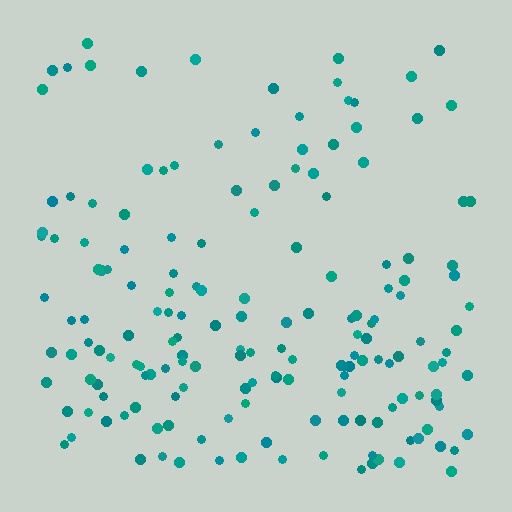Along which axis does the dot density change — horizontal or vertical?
Vertical.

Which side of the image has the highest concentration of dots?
The bottom.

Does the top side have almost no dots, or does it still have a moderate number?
Still a moderate number, just noticeably fewer than the bottom.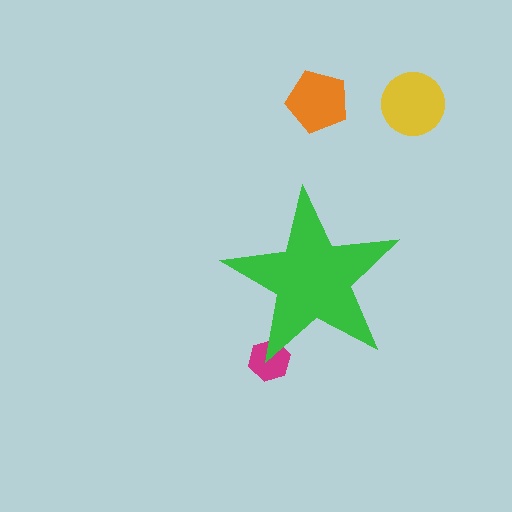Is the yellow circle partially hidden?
No, the yellow circle is fully visible.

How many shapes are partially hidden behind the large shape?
1 shape is partially hidden.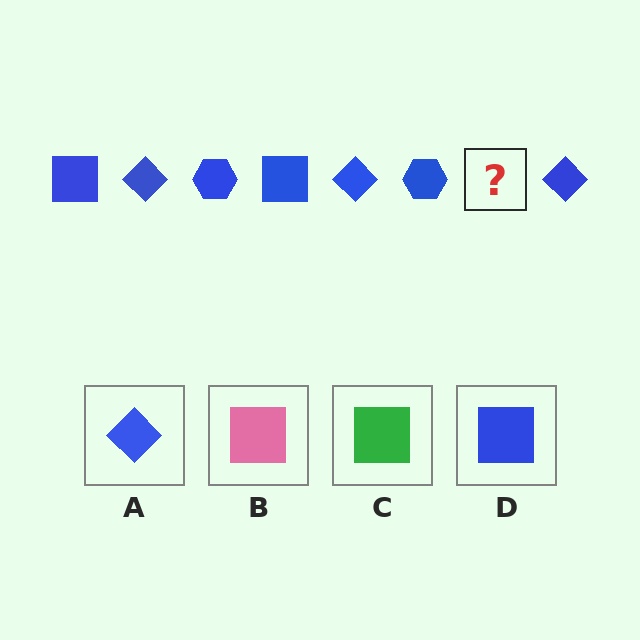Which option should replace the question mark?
Option D.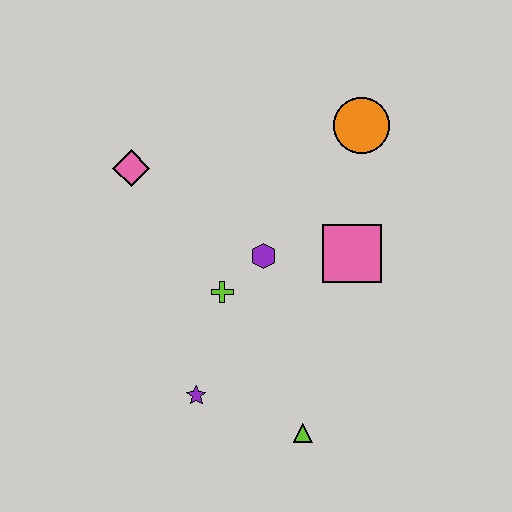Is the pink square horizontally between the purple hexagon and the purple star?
No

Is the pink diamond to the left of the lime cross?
Yes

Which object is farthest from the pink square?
The pink diamond is farthest from the pink square.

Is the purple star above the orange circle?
No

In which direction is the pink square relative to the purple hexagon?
The pink square is to the right of the purple hexagon.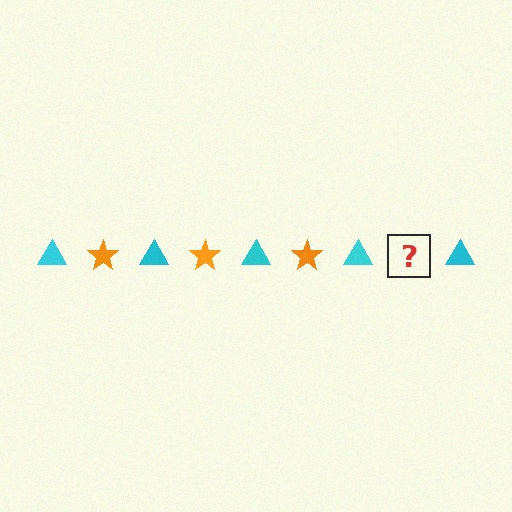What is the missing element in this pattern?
The missing element is an orange star.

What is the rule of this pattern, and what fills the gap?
The rule is that the pattern alternates between cyan triangle and orange star. The gap should be filled with an orange star.